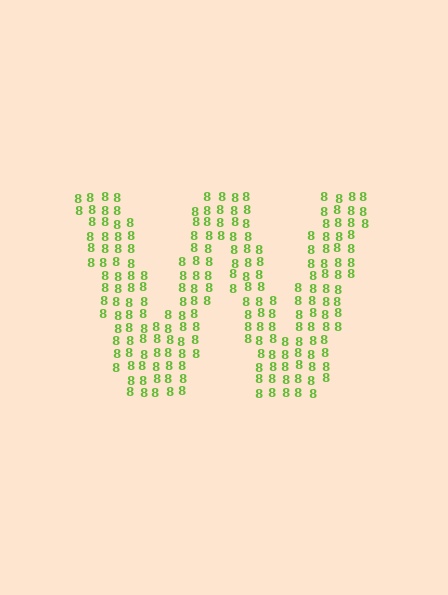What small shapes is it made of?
It is made of small digit 8's.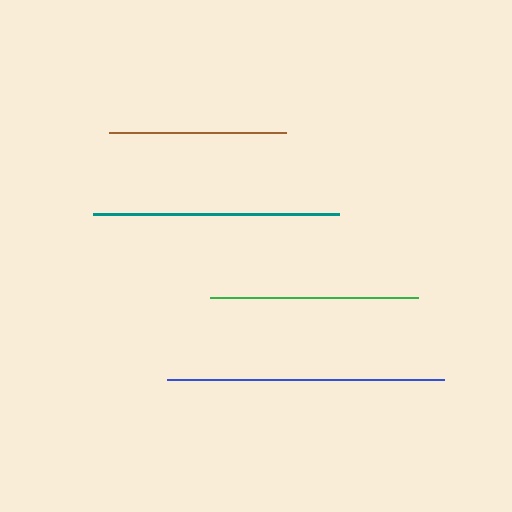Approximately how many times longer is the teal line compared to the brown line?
The teal line is approximately 1.4 times the length of the brown line.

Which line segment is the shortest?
The brown line is the shortest at approximately 178 pixels.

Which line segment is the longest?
The blue line is the longest at approximately 277 pixels.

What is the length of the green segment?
The green segment is approximately 208 pixels long.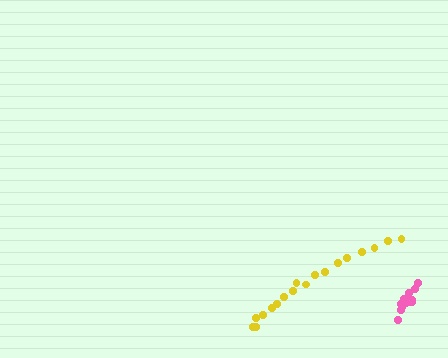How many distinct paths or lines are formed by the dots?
There are 2 distinct paths.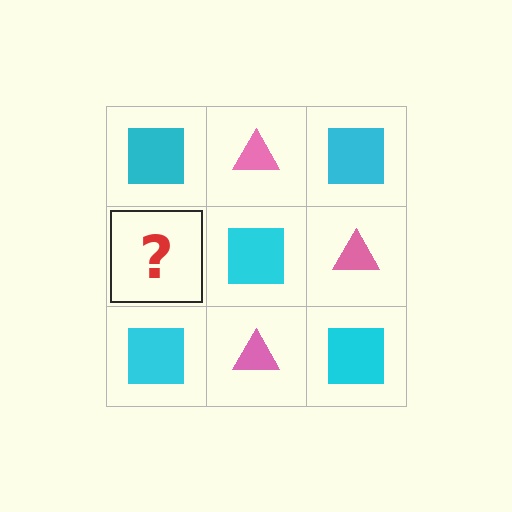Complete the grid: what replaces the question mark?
The question mark should be replaced with a pink triangle.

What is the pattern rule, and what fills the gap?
The rule is that it alternates cyan square and pink triangle in a checkerboard pattern. The gap should be filled with a pink triangle.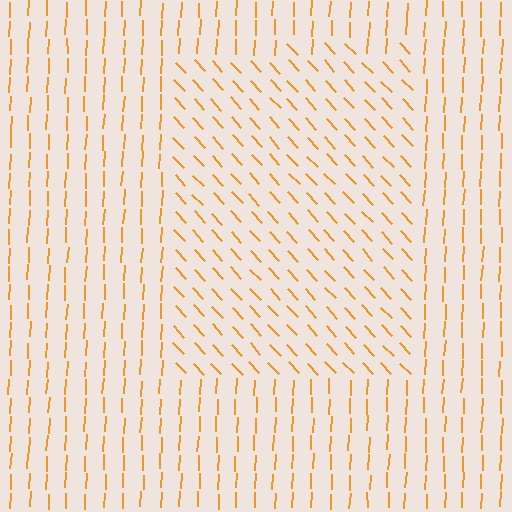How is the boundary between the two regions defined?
The boundary is defined purely by a change in line orientation (approximately 45 degrees difference). All lines are the same color and thickness.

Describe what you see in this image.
The image is filled with small orange line segments. A rectangle region in the image has lines oriented differently from the surrounding lines, creating a visible texture boundary.